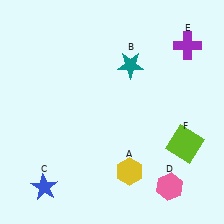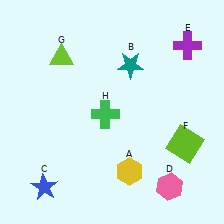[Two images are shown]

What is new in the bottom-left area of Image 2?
A green cross (H) was added in the bottom-left area of Image 2.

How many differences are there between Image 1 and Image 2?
There are 2 differences between the two images.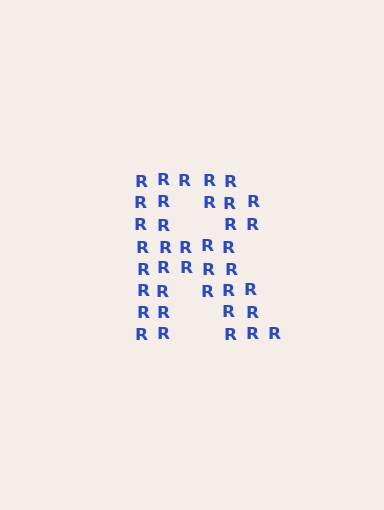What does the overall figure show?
The overall figure shows the letter R.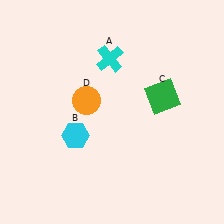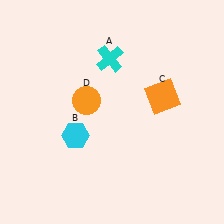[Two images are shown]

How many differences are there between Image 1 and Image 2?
There is 1 difference between the two images.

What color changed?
The square (C) changed from green in Image 1 to orange in Image 2.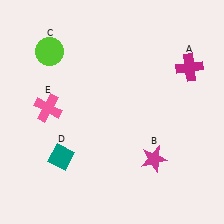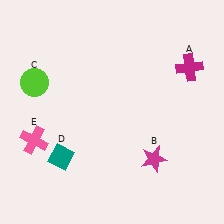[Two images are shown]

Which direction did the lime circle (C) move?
The lime circle (C) moved down.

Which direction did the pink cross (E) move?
The pink cross (E) moved down.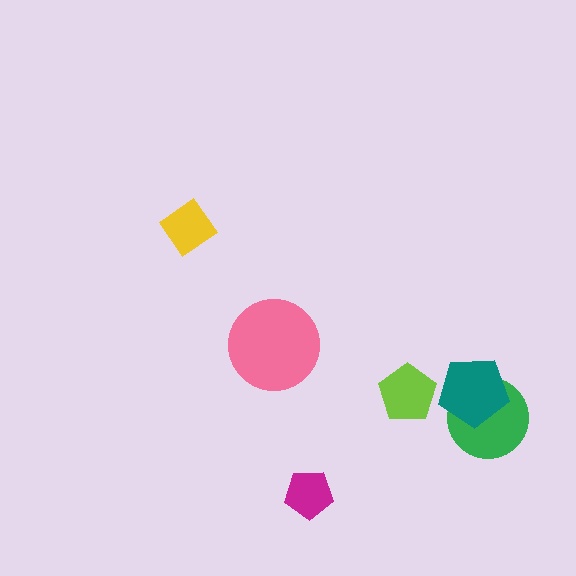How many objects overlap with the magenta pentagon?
0 objects overlap with the magenta pentagon.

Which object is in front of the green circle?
The teal pentagon is in front of the green circle.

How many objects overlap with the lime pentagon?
0 objects overlap with the lime pentagon.